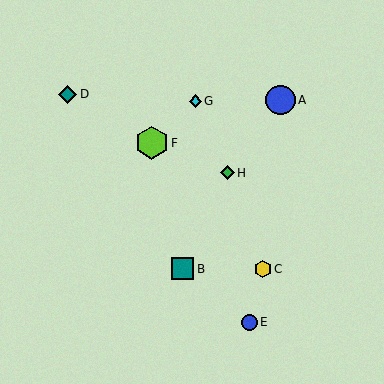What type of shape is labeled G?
Shape G is a cyan diamond.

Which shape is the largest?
The lime hexagon (labeled F) is the largest.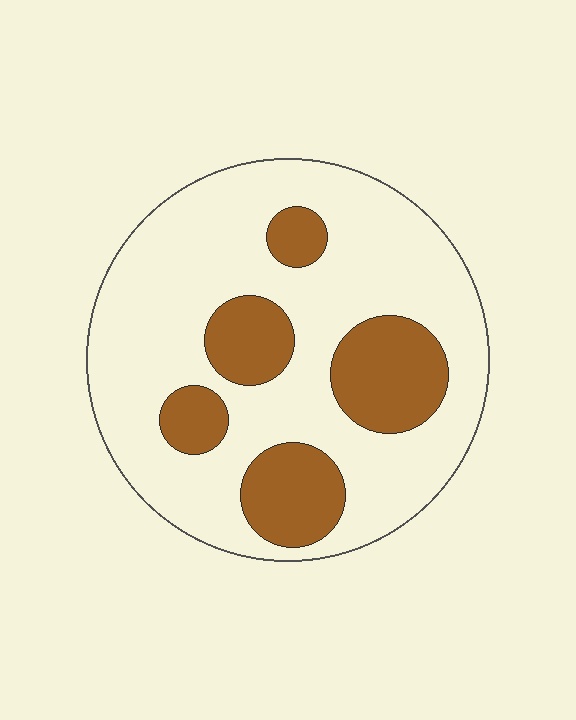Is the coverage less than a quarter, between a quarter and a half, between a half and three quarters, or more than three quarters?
Between a quarter and a half.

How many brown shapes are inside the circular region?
5.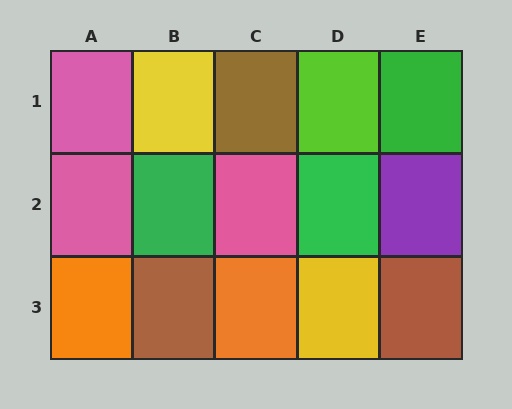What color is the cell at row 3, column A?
Orange.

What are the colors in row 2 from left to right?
Pink, green, pink, green, purple.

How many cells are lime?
1 cell is lime.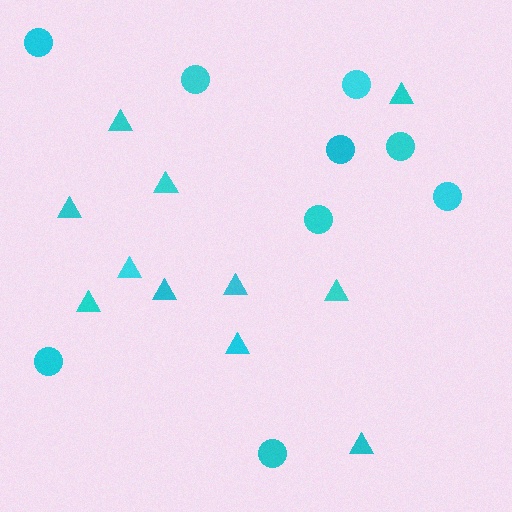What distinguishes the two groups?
There are 2 groups: one group of triangles (11) and one group of circles (9).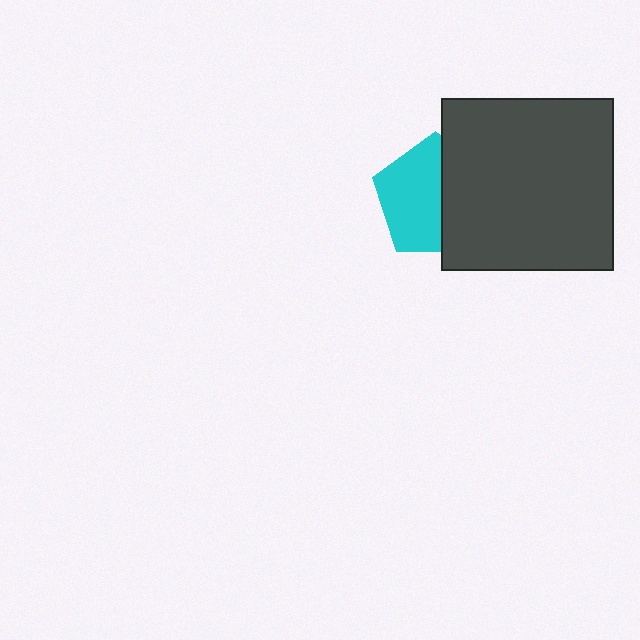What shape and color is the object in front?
The object in front is a dark gray square.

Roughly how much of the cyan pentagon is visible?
About half of it is visible (roughly 57%).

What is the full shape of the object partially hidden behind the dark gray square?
The partially hidden object is a cyan pentagon.